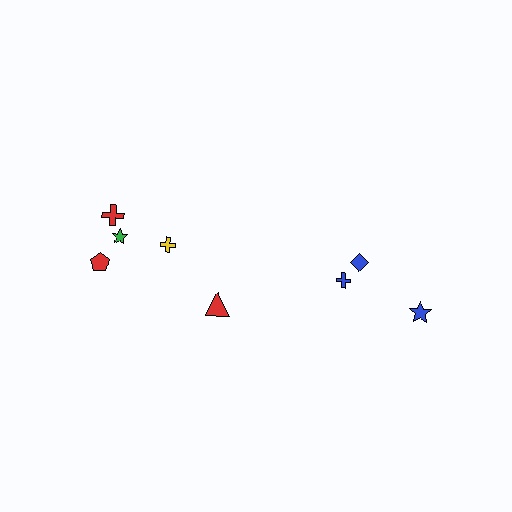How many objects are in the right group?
There are 3 objects.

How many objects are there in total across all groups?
There are 8 objects.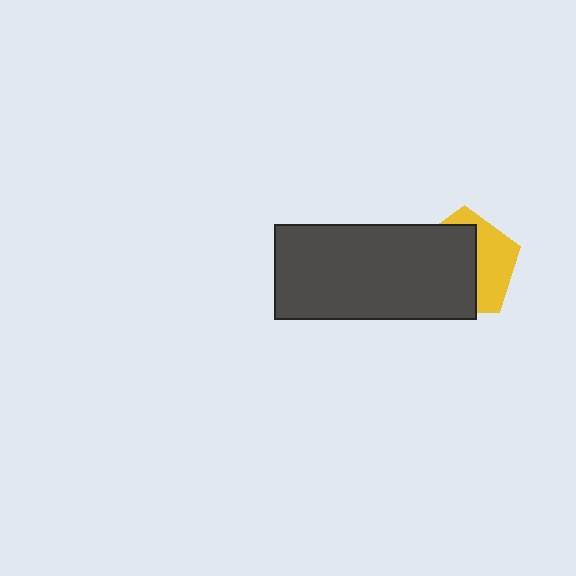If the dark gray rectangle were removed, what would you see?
You would see the complete yellow pentagon.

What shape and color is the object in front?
The object in front is a dark gray rectangle.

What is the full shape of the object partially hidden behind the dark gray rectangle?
The partially hidden object is a yellow pentagon.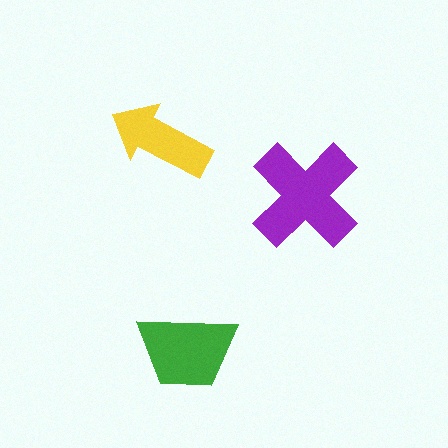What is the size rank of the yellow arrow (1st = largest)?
3rd.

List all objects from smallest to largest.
The yellow arrow, the green trapezoid, the purple cross.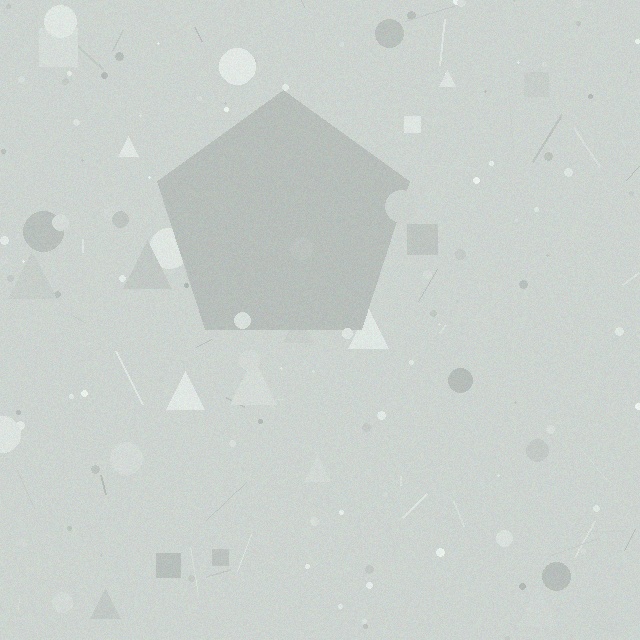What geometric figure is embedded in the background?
A pentagon is embedded in the background.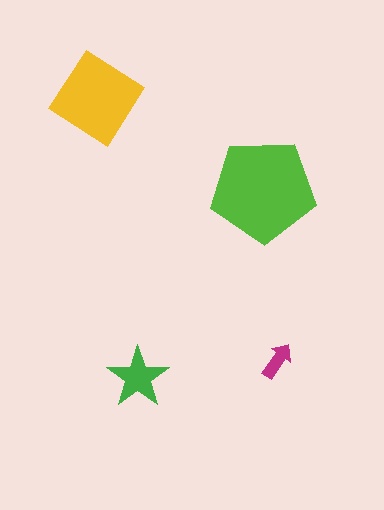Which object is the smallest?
The magenta arrow.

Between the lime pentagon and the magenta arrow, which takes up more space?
The lime pentagon.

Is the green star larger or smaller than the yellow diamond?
Smaller.